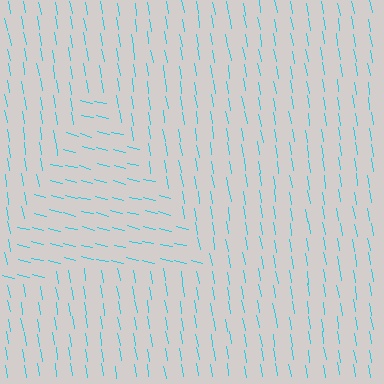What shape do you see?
I see a triangle.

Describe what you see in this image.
The image is filled with small cyan line segments. A triangle region in the image has lines oriented differently from the surrounding lines, creating a visible texture boundary.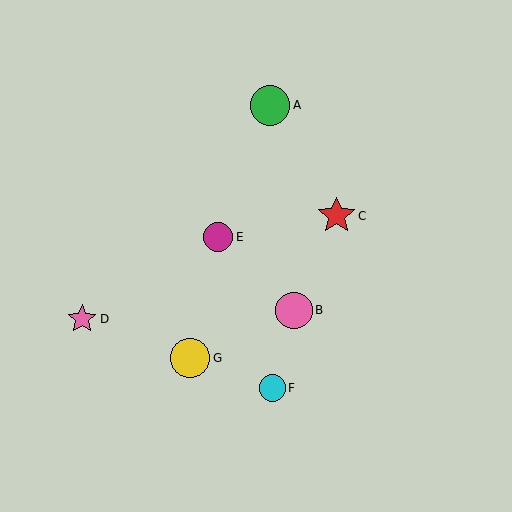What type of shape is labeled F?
Shape F is a cyan circle.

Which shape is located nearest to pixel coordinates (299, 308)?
The pink circle (labeled B) at (294, 310) is nearest to that location.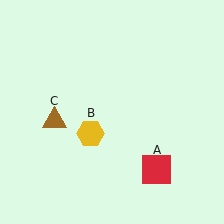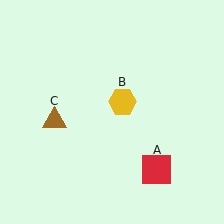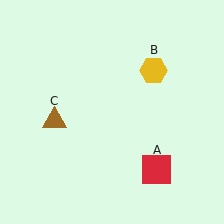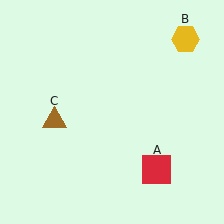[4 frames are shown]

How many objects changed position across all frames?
1 object changed position: yellow hexagon (object B).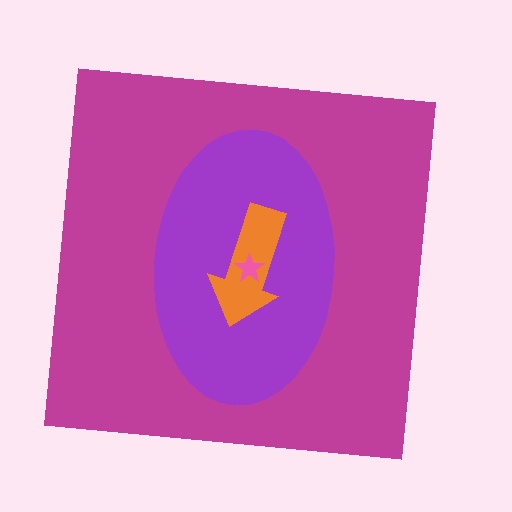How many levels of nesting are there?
4.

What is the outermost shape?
The magenta square.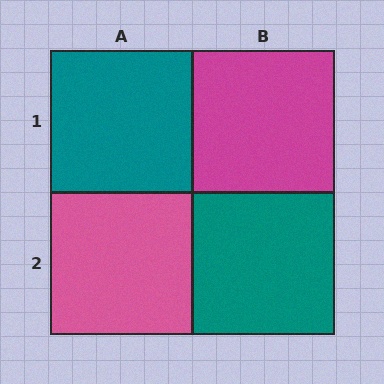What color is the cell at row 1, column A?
Teal.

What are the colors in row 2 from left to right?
Pink, teal.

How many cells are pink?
1 cell is pink.